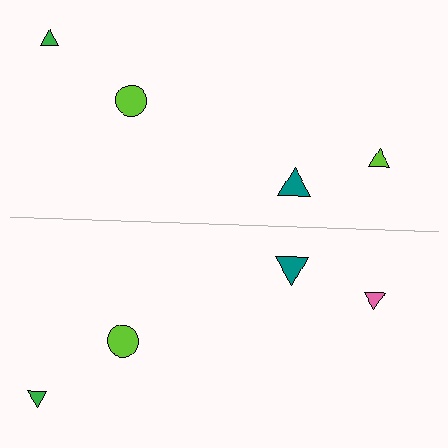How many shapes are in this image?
There are 8 shapes in this image.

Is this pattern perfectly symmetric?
No, the pattern is not perfectly symmetric. The pink triangle on the bottom side breaks the symmetry — its mirror counterpart is lime.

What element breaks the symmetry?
The pink triangle on the bottom side breaks the symmetry — its mirror counterpart is lime.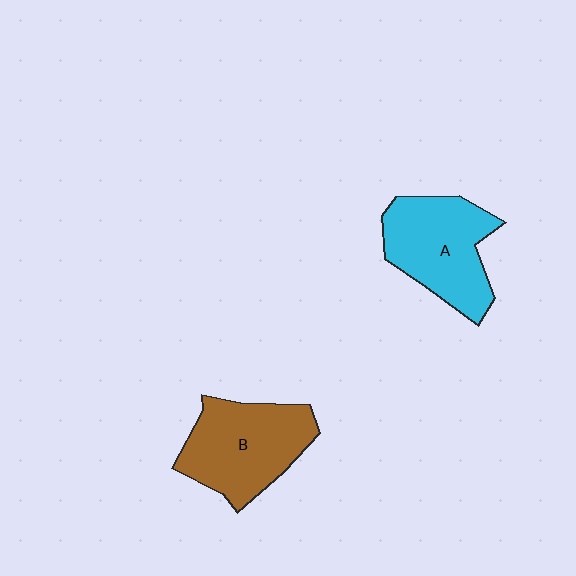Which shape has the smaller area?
Shape A (cyan).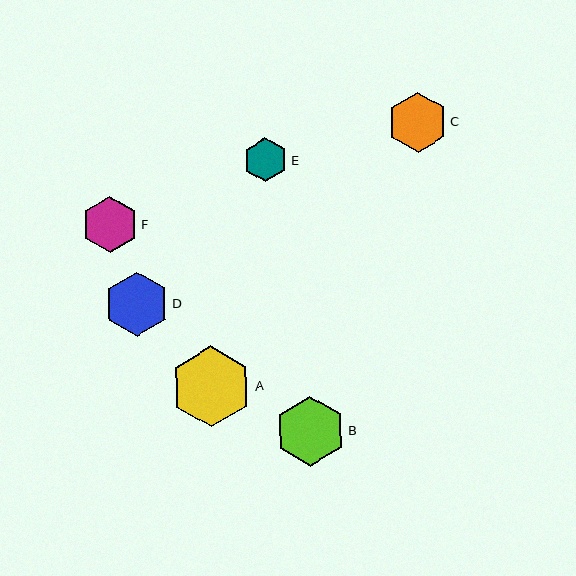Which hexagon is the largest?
Hexagon A is the largest with a size of approximately 81 pixels.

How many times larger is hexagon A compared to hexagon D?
Hexagon A is approximately 1.3 times the size of hexagon D.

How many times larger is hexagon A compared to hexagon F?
Hexagon A is approximately 1.4 times the size of hexagon F.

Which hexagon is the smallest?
Hexagon E is the smallest with a size of approximately 44 pixels.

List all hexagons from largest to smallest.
From largest to smallest: A, B, D, C, F, E.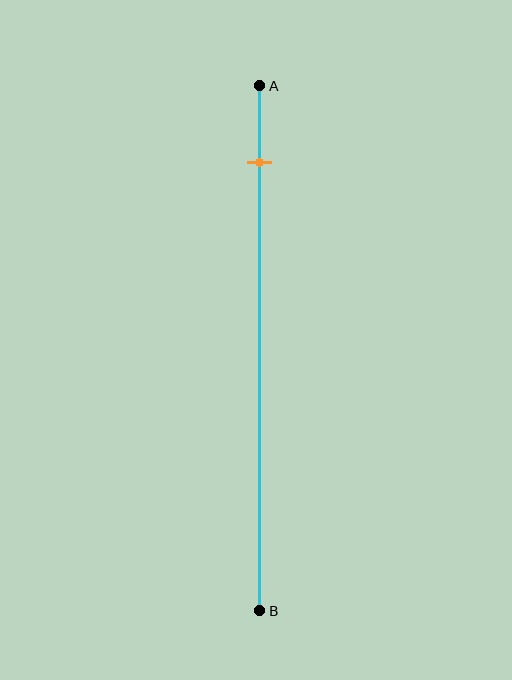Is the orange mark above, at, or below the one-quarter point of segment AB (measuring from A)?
The orange mark is above the one-quarter point of segment AB.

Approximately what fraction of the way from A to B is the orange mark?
The orange mark is approximately 15% of the way from A to B.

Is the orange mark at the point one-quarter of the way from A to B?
No, the mark is at about 15% from A, not at the 25% one-quarter point.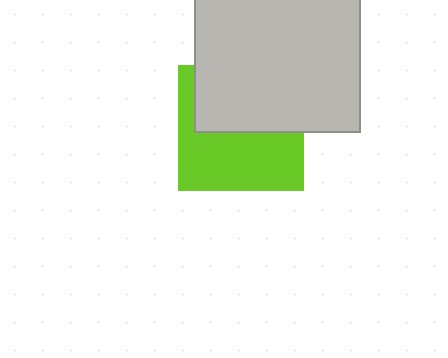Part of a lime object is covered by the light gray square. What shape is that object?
It is a square.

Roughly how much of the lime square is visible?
About half of it is visible (roughly 53%).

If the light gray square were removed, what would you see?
You would see the complete lime square.